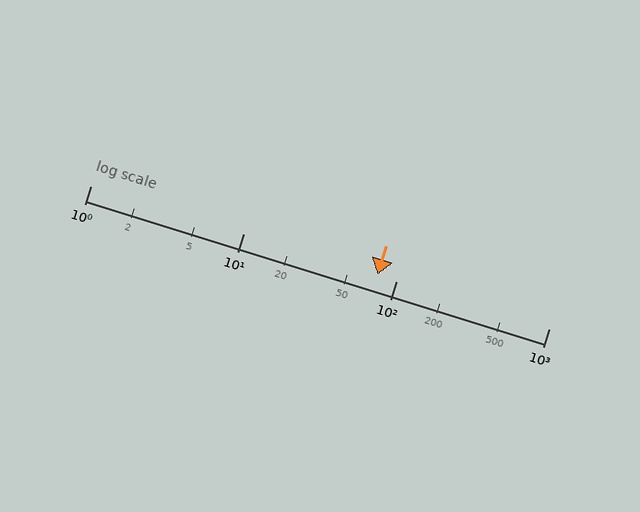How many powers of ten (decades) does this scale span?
The scale spans 3 decades, from 1 to 1000.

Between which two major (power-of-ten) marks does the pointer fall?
The pointer is between 10 and 100.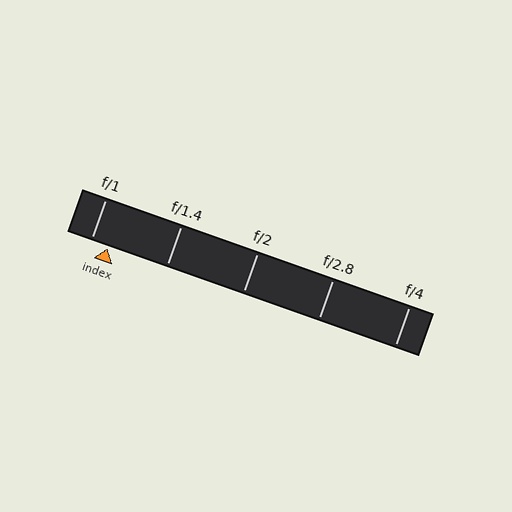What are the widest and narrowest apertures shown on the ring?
The widest aperture shown is f/1 and the narrowest is f/4.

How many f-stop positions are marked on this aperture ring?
There are 5 f-stop positions marked.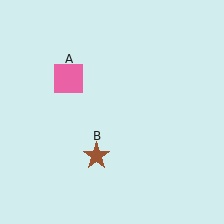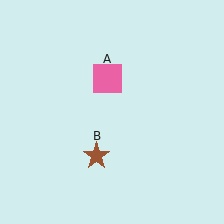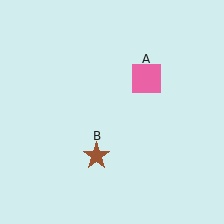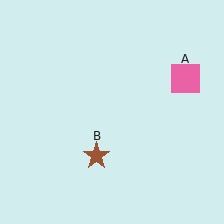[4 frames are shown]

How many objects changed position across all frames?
1 object changed position: pink square (object A).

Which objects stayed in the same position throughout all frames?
Brown star (object B) remained stationary.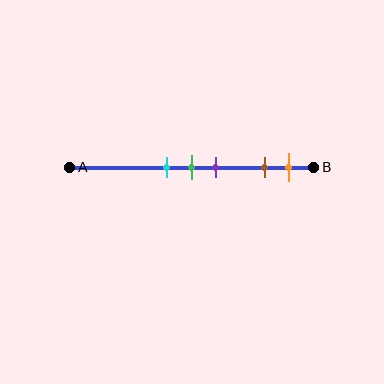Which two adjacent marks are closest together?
The cyan and green marks are the closest adjacent pair.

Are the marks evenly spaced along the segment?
No, the marks are not evenly spaced.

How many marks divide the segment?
There are 5 marks dividing the segment.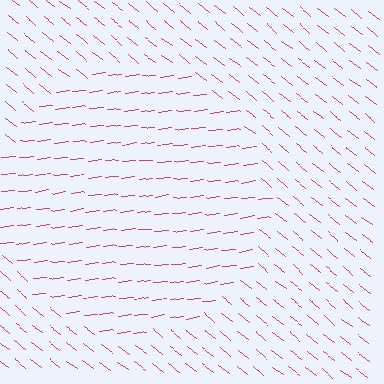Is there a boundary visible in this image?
Yes, there is a texture boundary formed by a change in line orientation.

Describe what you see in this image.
The image is filled with small magenta line segments. A circle region in the image has lines oriented differently from the surrounding lines, creating a visible texture boundary.